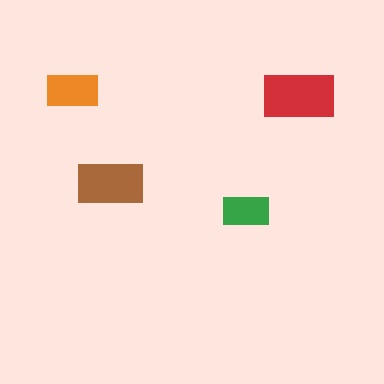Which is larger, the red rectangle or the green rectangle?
The red one.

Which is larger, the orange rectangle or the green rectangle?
The orange one.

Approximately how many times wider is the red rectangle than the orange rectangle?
About 1.5 times wider.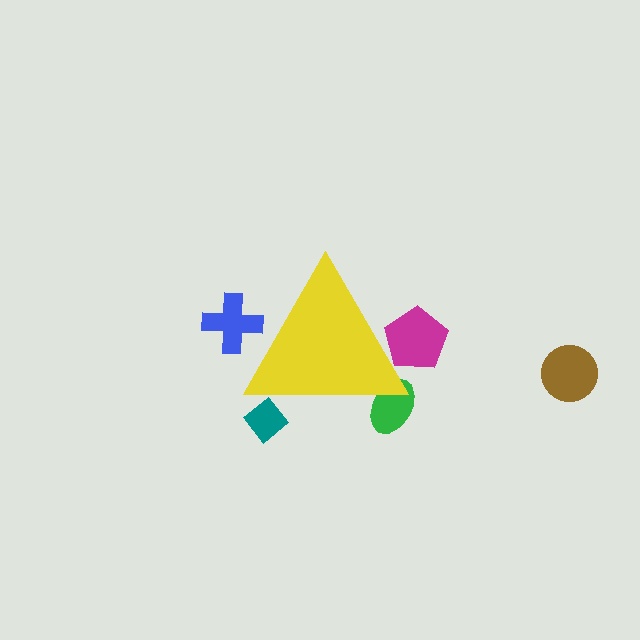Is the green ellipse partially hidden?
Yes, the green ellipse is partially hidden behind the yellow triangle.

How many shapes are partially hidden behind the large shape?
4 shapes are partially hidden.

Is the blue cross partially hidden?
Yes, the blue cross is partially hidden behind the yellow triangle.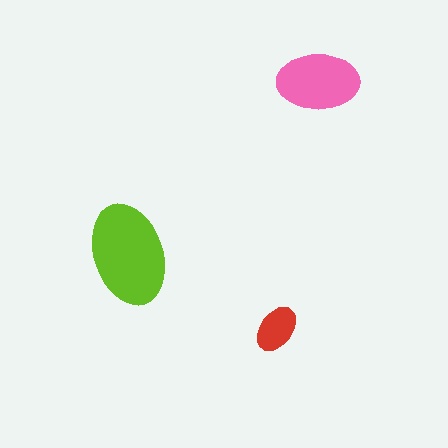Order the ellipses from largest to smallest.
the lime one, the pink one, the red one.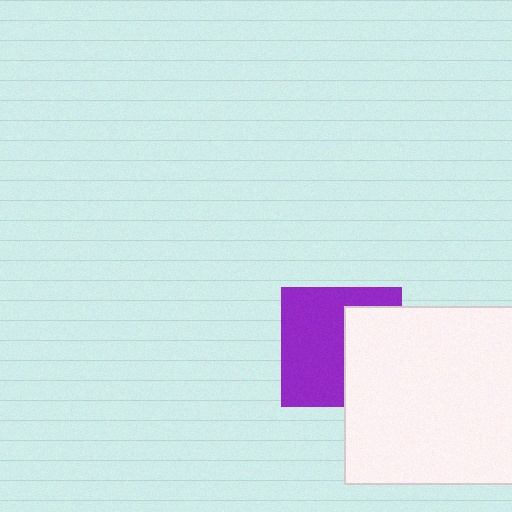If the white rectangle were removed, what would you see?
You would see the complete purple square.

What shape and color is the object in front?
The object in front is a white rectangle.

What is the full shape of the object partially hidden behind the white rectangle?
The partially hidden object is a purple square.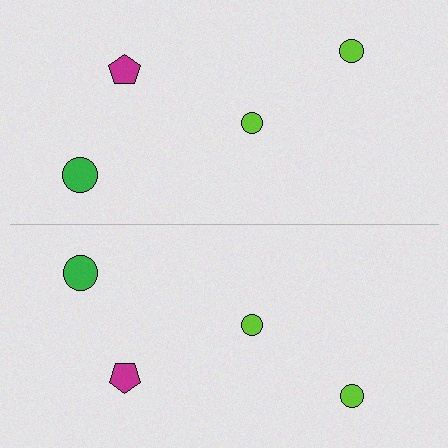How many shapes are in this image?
There are 8 shapes in this image.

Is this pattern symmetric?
Yes, this pattern has bilateral (reflection) symmetry.